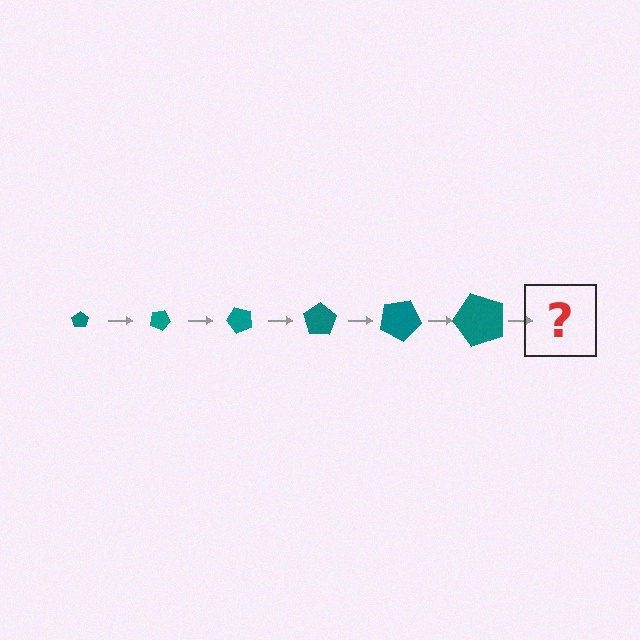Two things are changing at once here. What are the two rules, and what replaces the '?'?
The two rules are that the pentagon grows larger each step and it rotates 25 degrees each step. The '?' should be a pentagon, larger than the previous one and rotated 150 degrees from the start.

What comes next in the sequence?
The next element should be a pentagon, larger than the previous one and rotated 150 degrees from the start.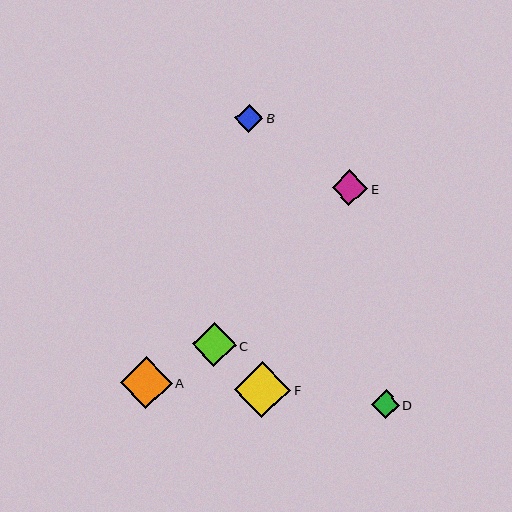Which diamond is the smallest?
Diamond B is the smallest with a size of approximately 28 pixels.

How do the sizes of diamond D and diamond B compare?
Diamond D and diamond B are approximately the same size.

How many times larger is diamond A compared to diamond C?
Diamond A is approximately 1.2 times the size of diamond C.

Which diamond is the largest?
Diamond F is the largest with a size of approximately 56 pixels.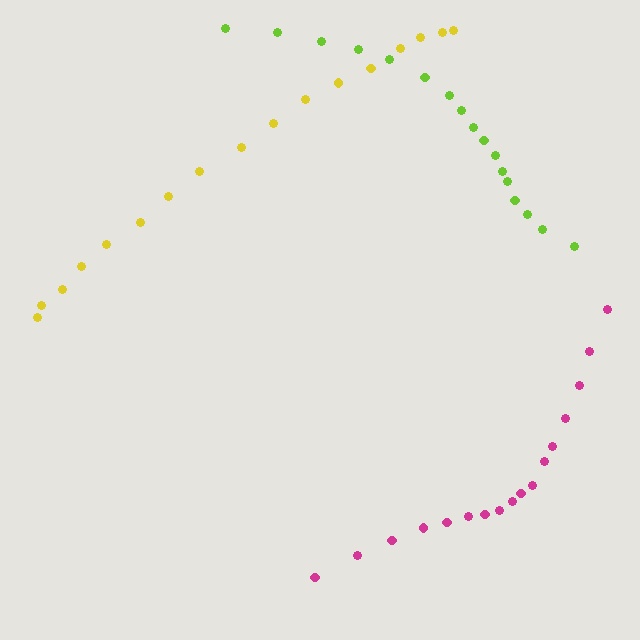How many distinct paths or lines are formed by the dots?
There are 3 distinct paths.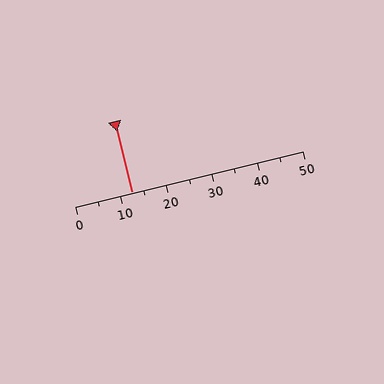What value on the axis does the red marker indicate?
The marker indicates approximately 12.5.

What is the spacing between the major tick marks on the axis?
The major ticks are spaced 10 apart.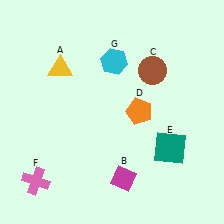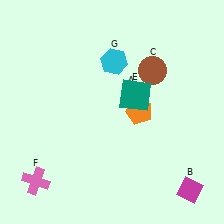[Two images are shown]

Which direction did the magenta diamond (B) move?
The magenta diamond (B) moved right.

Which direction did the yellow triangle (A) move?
The yellow triangle (A) moved right.